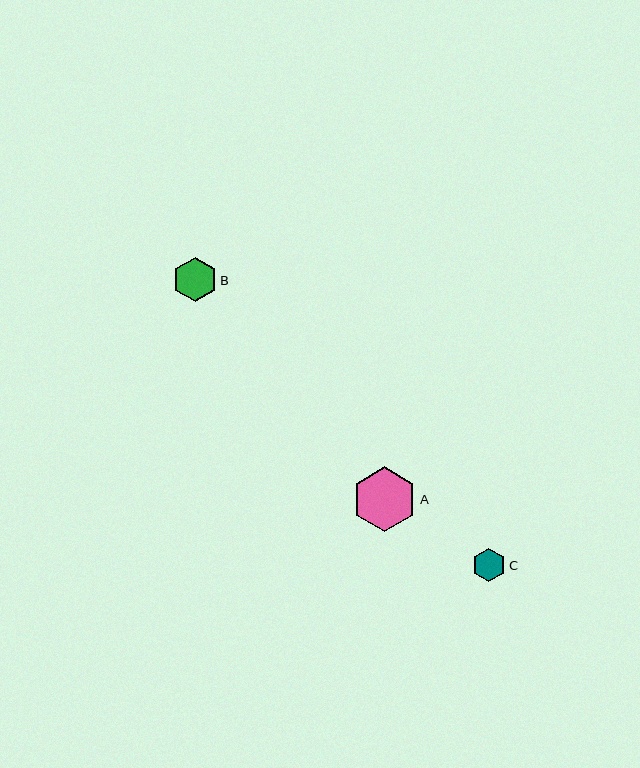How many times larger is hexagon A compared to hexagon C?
Hexagon A is approximately 1.9 times the size of hexagon C.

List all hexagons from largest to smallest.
From largest to smallest: A, B, C.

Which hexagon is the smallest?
Hexagon C is the smallest with a size of approximately 33 pixels.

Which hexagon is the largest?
Hexagon A is the largest with a size of approximately 64 pixels.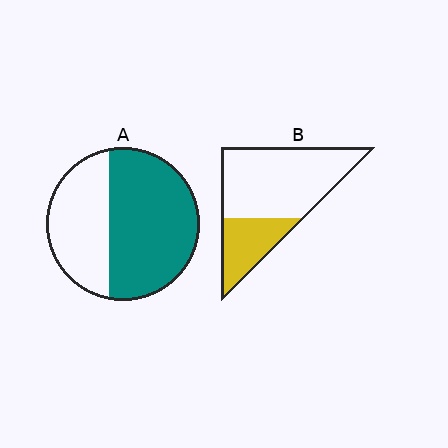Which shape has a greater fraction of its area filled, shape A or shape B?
Shape A.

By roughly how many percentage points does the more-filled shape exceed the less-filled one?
By roughly 30 percentage points (A over B).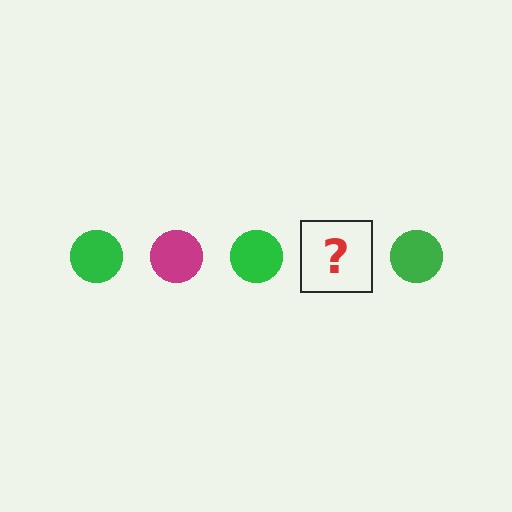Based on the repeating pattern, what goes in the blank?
The blank should be a magenta circle.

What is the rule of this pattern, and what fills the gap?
The rule is that the pattern cycles through green, magenta circles. The gap should be filled with a magenta circle.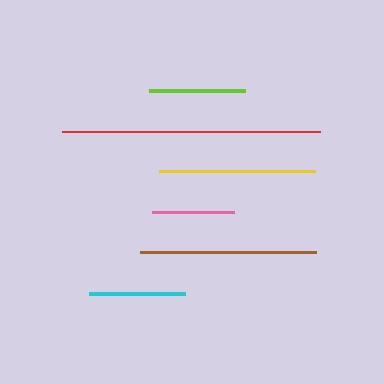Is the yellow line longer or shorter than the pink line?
The yellow line is longer than the pink line.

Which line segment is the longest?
The red line is the longest at approximately 257 pixels.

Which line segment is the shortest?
The pink line is the shortest at approximately 82 pixels.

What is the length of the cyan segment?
The cyan segment is approximately 96 pixels long.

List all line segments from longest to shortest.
From longest to shortest: red, brown, yellow, lime, cyan, pink.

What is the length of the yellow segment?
The yellow segment is approximately 156 pixels long.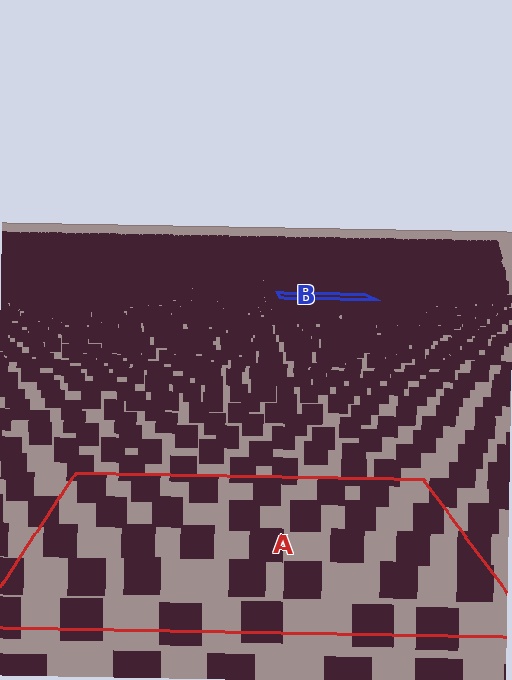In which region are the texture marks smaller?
The texture marks are smaller in region B, because it is farther away.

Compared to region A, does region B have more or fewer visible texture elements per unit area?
Region B has more texture elements per unit area — they are packed more densely because it is farther away.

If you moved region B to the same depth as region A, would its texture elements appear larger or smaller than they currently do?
They would appear larger. At a closer depth, the same texture elements are projected at a bigger on-screen size.